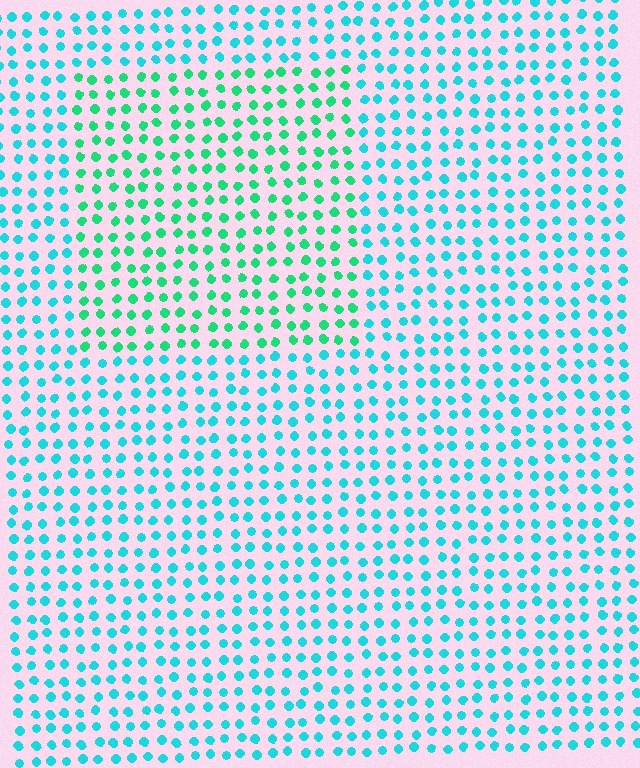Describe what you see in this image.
The image is filled with small cyan elements in a uniform arrangement. A rectangle-shaped region is visible where the elements are tinted to a slightly different hue, forming a subtle color boundary.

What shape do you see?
I see a rectangle.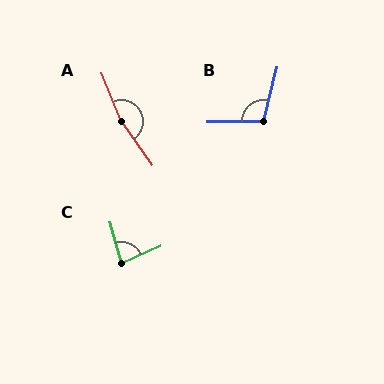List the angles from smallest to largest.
C (81°), B (105°), A (167°).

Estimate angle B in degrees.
Approximately 105 degrees.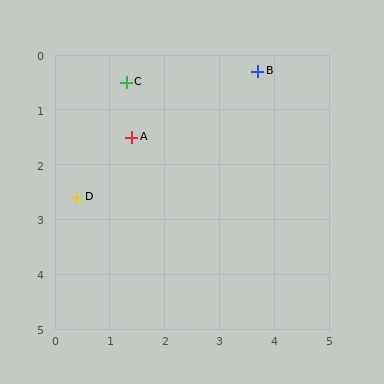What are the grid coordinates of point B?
Point B is at approximately (3.7, 0.3).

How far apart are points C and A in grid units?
Points C and A are about 1.0 grid units apart.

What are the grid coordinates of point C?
Point C is at approximately (1.3, 0.5).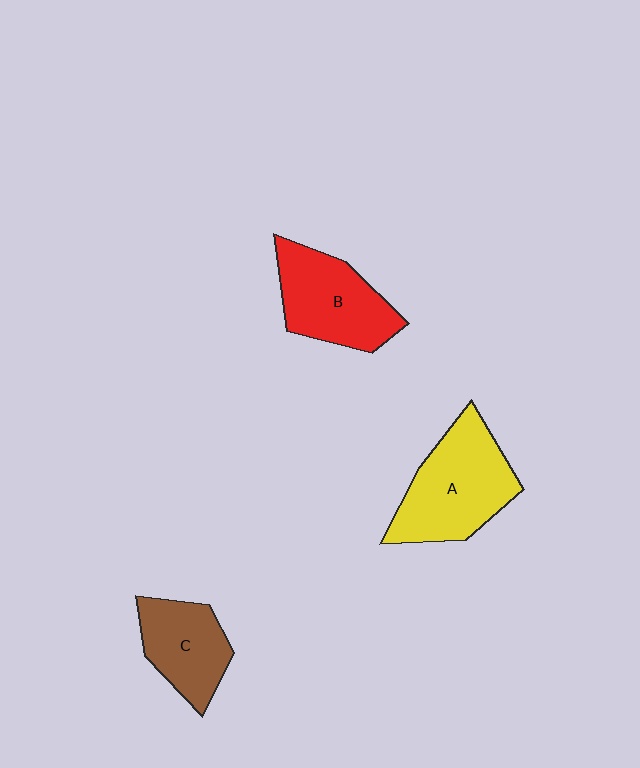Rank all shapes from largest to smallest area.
From largest to smallest: A (yellow), B (red), C (brown).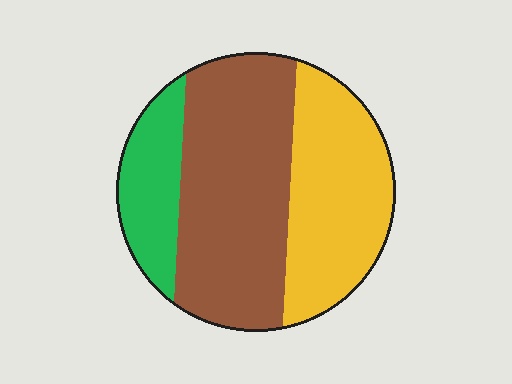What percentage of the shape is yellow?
Yellow covers around 35% of the shape.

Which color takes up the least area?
Green, at roughly 15%.